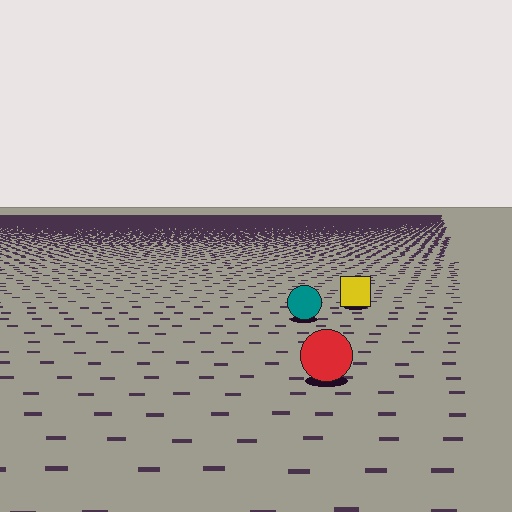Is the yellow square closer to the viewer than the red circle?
No. The red circle is closer — you can tell from the texture gradient: the ground texture is coarser near it.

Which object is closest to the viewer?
The red circle is closest. The texture marks near it are larger and more spread out.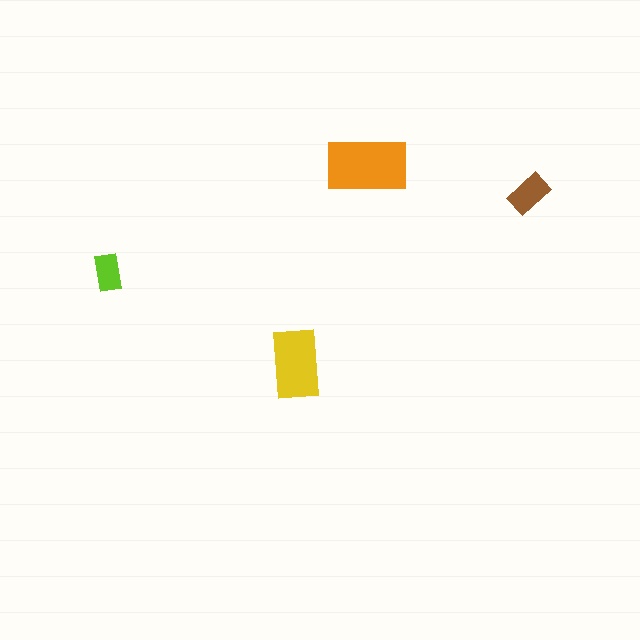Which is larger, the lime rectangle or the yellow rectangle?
The yellow one.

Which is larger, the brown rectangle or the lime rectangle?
The brown one.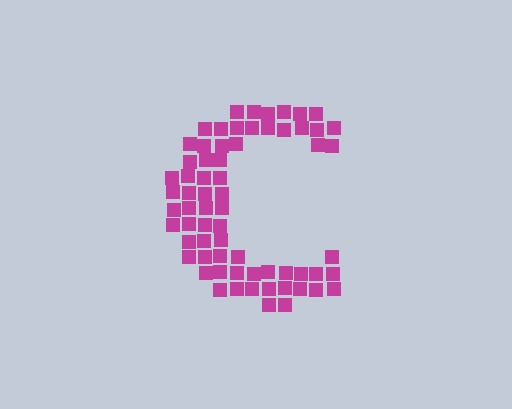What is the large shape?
The large shape is the letter C.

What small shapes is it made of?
It is made of small squares.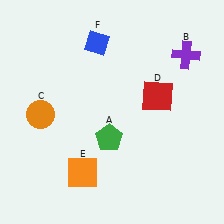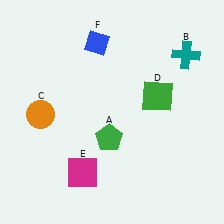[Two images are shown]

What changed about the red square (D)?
In Image 1, D is red. In Image 2, it changed to green.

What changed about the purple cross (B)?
In Image 1, B is purple. In Image 2, it changed to teal.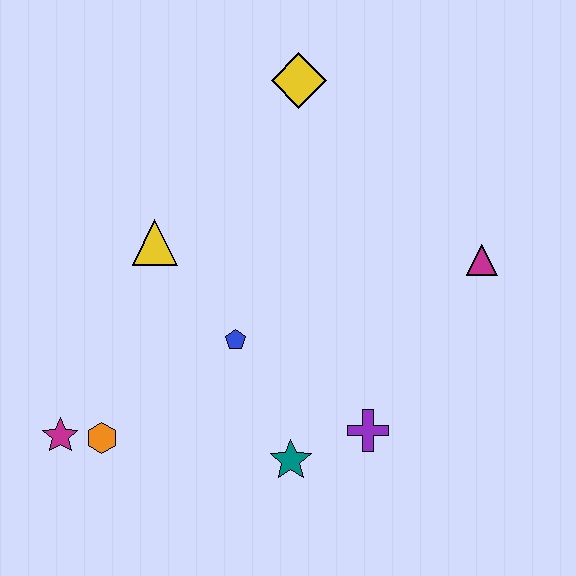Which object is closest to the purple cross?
The teal star is closest to the purple cross.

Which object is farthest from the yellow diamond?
The magenta star is farthest from the yellow diamond.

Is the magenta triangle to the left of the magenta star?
No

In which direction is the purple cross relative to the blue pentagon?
The purple cross is to the right of the blue pentagon.